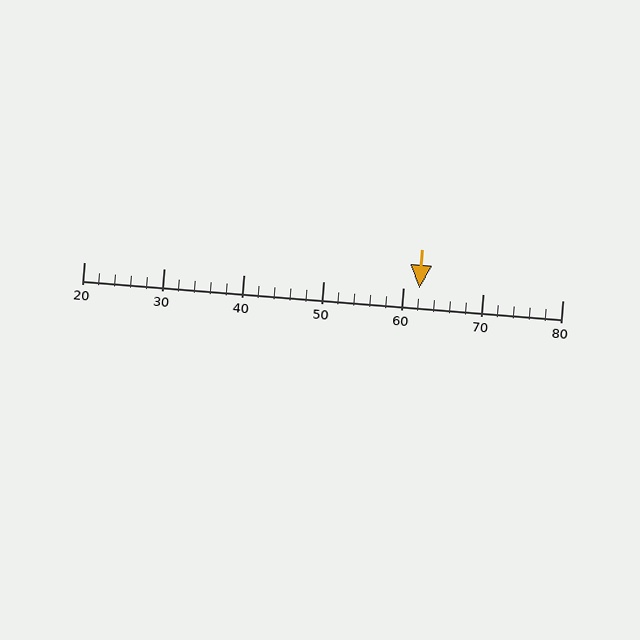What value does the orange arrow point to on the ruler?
The orange arrow points to approximately 62.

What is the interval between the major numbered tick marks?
The major tick marks are spaced 10 units apart.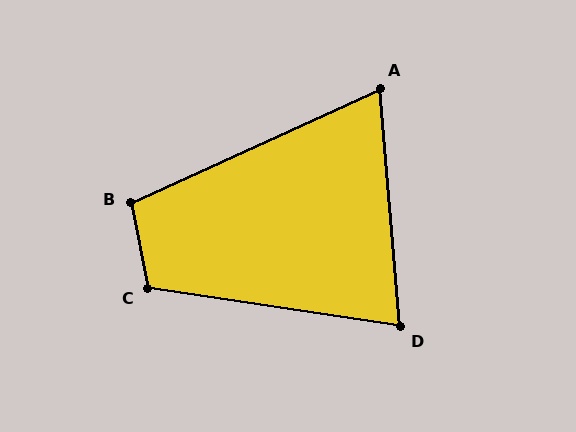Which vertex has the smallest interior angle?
A, at approximately 70 degrees.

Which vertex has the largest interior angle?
C, at approximately 110 degrees.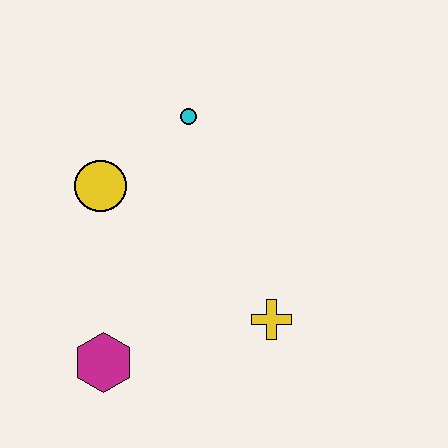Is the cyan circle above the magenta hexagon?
Yes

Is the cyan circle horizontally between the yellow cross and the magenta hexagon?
Yes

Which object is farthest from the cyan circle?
The magenta hexagon is farthest from the cyan circle.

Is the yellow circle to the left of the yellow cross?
Yes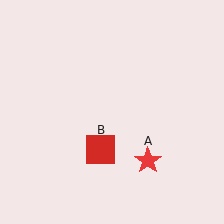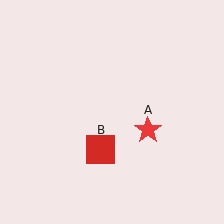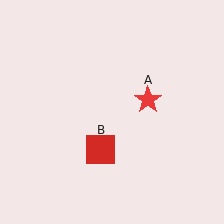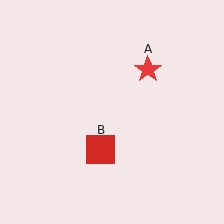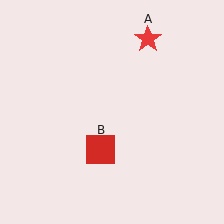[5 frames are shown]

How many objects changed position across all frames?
1 object changed position: red star (object A).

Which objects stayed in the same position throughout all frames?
Red square (object B) remained stationary.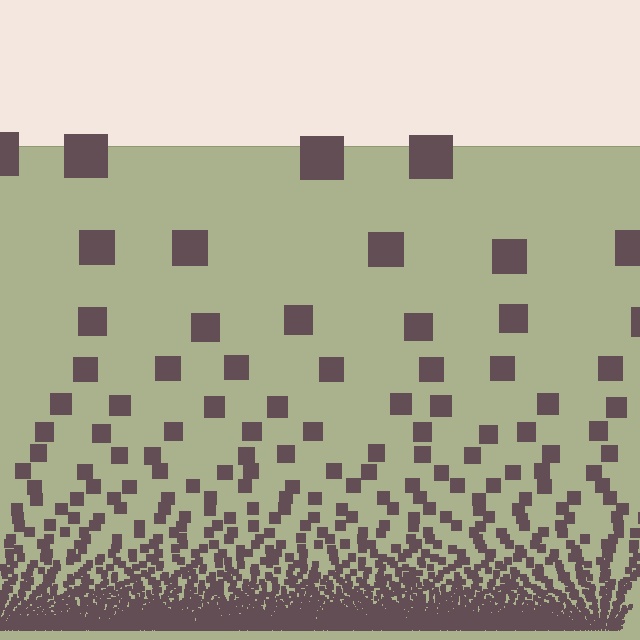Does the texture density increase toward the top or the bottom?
Density increases toward the bottom.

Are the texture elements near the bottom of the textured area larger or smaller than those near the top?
Smaller. The gradient is inverted — elements near the bottom are smaller and denser.